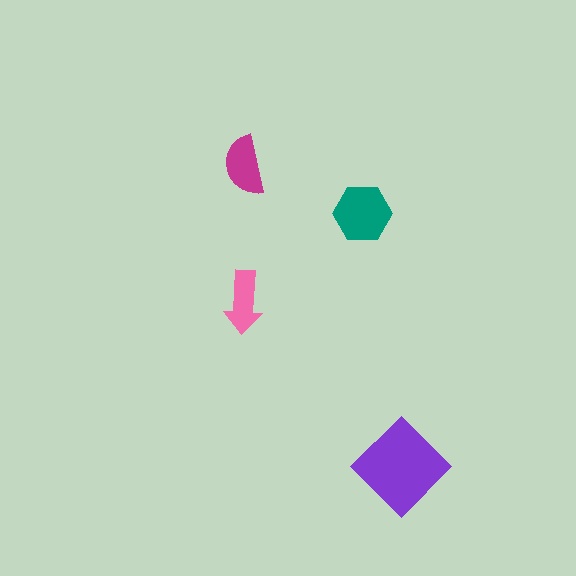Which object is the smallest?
The pink arrow.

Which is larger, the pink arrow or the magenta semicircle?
The magenta semicircle.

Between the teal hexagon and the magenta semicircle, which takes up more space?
The teal hexagon.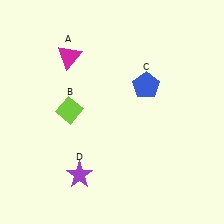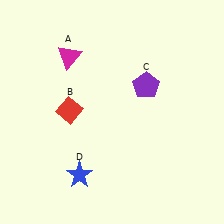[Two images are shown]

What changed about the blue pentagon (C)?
In Image 1, C is blue. In Image 2, it changed to purple.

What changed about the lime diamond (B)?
In Image 1, B is lime. In Image 2, it changed to red.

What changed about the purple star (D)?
In Image 1, D is purple. In Image 2, it changed to blue.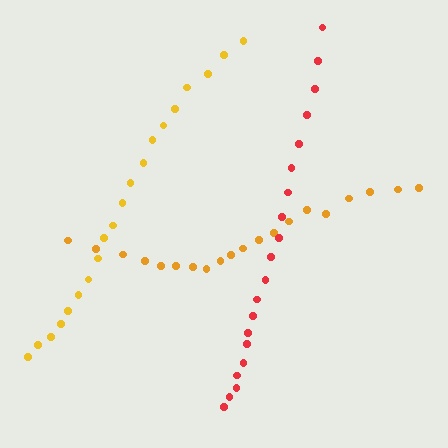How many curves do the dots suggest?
There are 3 distinct paths.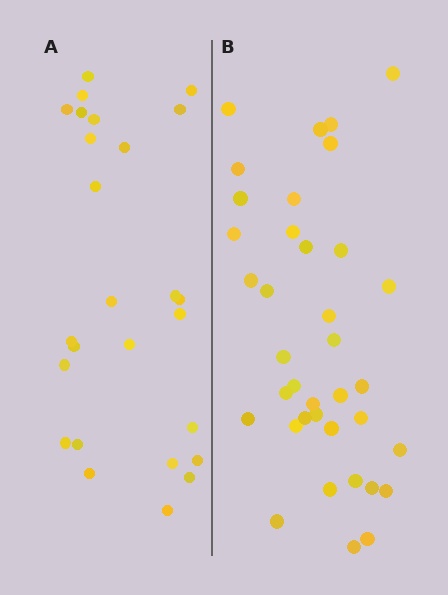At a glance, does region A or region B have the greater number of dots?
Region B (the right region) has more dots.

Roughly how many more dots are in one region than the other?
Region B has roughly 12 or so more dots than region A.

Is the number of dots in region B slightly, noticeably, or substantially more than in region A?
Region B has noticeably more, but not dramatically so. The ratio is roughly 1.4 to 1.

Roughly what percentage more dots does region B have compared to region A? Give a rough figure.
About 40% more.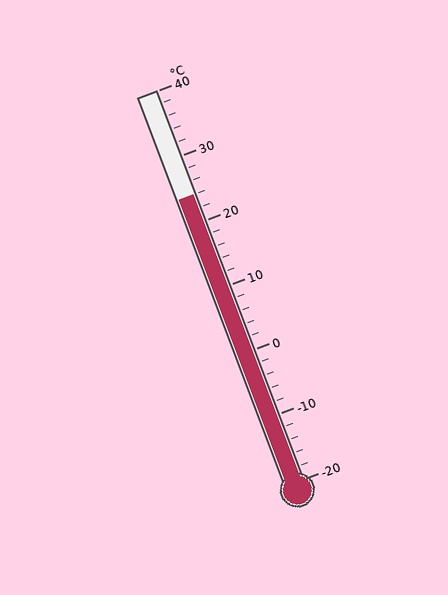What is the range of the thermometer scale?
The thermometer scale ranges from -20°C to 40°C.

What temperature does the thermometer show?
The thermometer shows approximately 24°C.